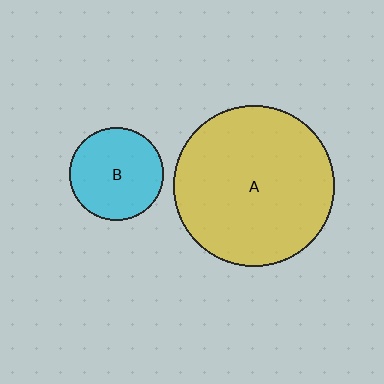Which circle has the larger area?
Circle A (yellow).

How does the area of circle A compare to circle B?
Approximately 2.9 times.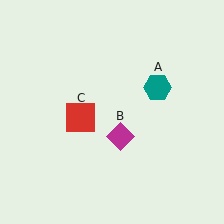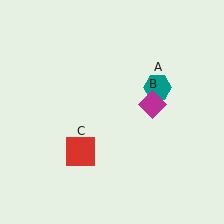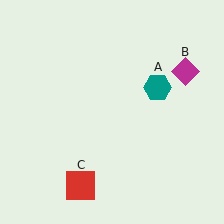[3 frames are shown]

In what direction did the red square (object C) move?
The red square (object C) moved down.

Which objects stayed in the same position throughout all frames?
Teal hexagon (object A) remained stationary.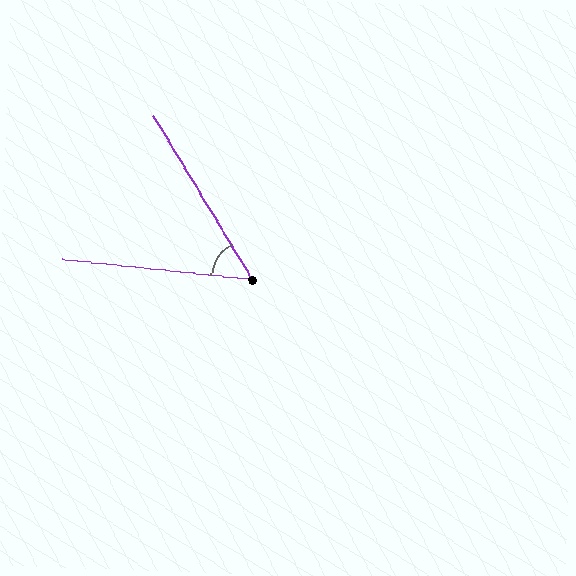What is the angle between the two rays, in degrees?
Approximately 53 degrees.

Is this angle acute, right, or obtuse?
It is acute.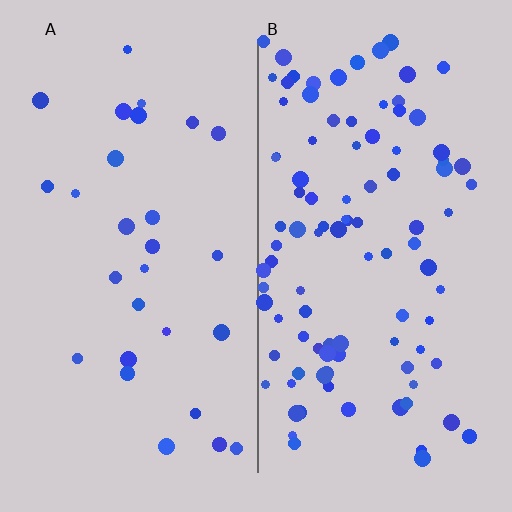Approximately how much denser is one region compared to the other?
Approximately 3.6× — region B over region A.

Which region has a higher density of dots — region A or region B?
B (the right).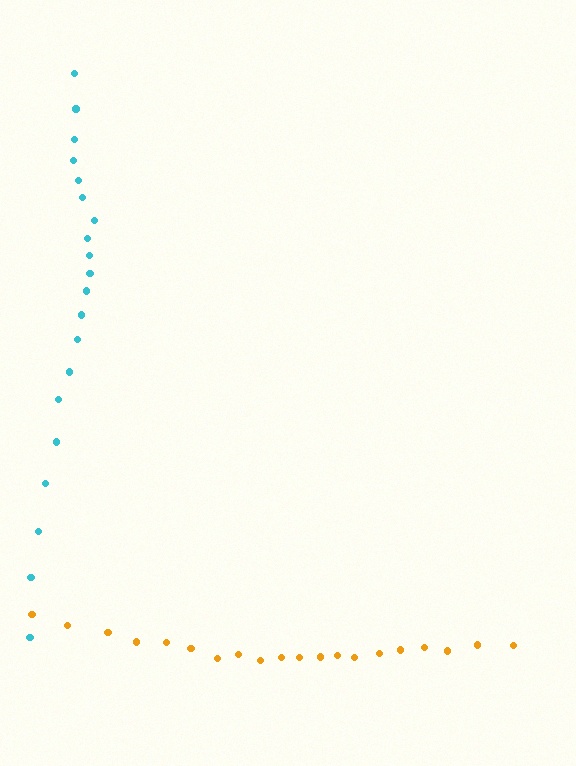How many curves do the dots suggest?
There are 2 distinct paths.